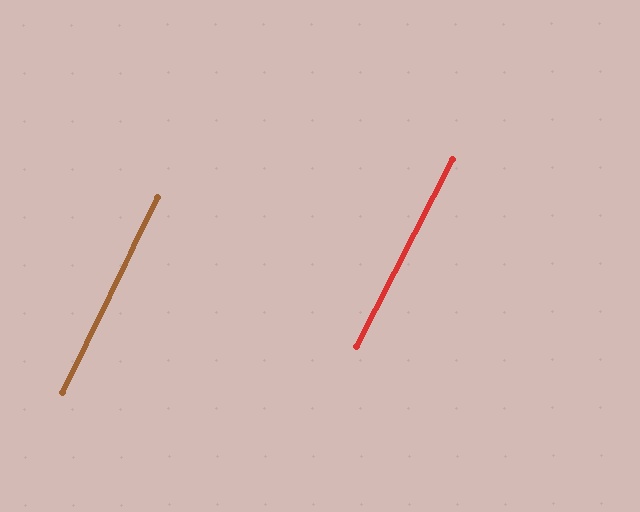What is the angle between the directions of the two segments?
Approximately 1 degree.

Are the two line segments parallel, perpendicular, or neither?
Parallel — their directions differ by only 0.8°.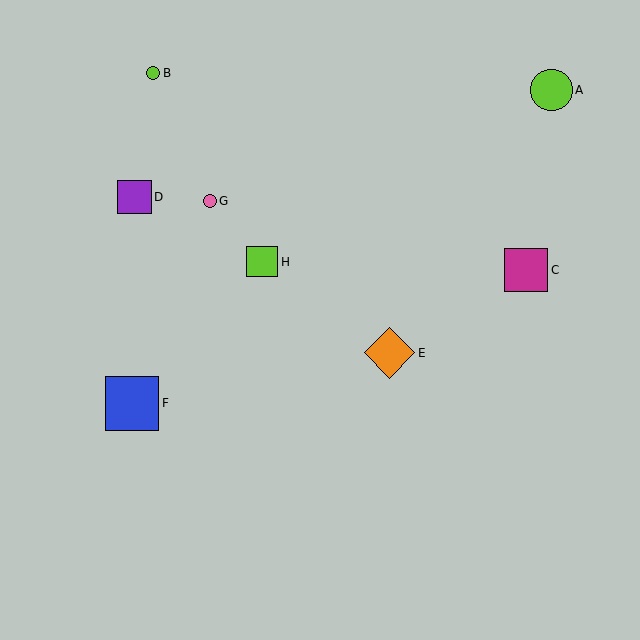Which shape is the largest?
The blue square (labeled F) is the largest.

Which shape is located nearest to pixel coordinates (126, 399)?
The blue square (labeled F) at (132, 403) is nearest to that location.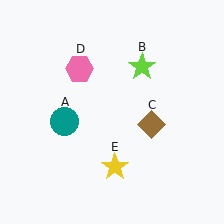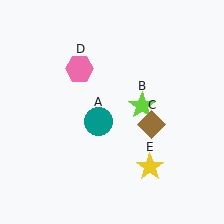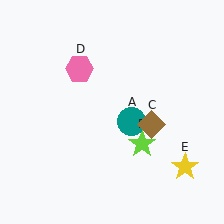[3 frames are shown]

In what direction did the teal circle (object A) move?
The teal circle (object A) moved right.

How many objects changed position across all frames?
3 objects changed position: teal circle (object A), lime star (object B), yellow star (object E).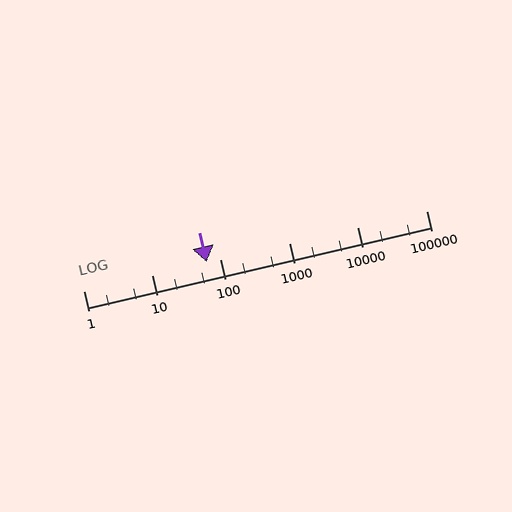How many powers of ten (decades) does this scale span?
The scale spans 5 decades, from 1 to 100000.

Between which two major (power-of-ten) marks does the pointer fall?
The pointer is between 10 and 100.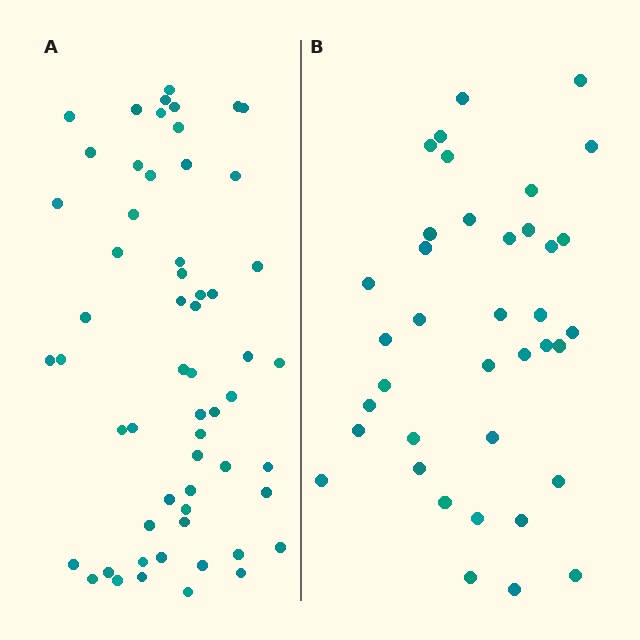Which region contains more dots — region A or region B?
Region A (the left region) has more dots.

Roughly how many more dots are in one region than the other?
Region A has approximately 20 more dots than region B.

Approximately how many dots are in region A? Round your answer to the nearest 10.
About 60 dots. (The exact count is 58, which rounds to 60.)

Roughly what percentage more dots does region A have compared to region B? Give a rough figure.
About 55% more.